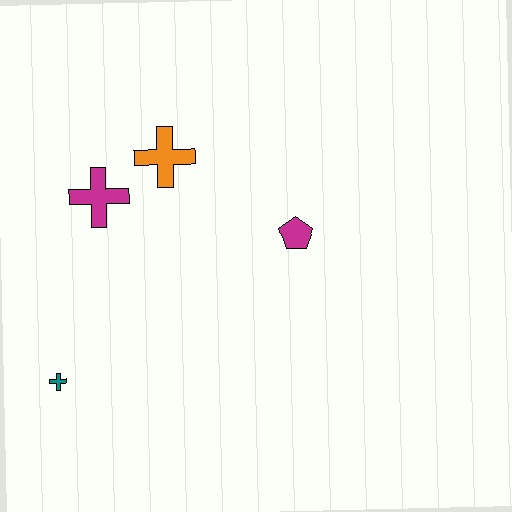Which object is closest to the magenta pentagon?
The orange cross is closest to the magenta pentagon.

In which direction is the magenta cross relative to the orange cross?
The magenta cross is to the left of the orange cross.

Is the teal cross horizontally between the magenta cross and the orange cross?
No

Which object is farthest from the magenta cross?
The magenta pentagon is farthest from the magenta cross.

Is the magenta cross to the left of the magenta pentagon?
Yes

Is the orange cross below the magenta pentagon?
No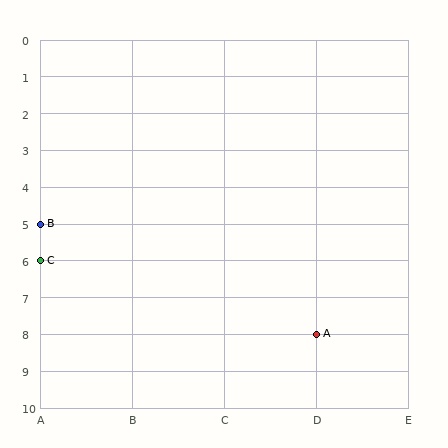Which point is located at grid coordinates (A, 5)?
Point B is at (A, 5).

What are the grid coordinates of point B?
Point B is at grid coordinates (A, 5).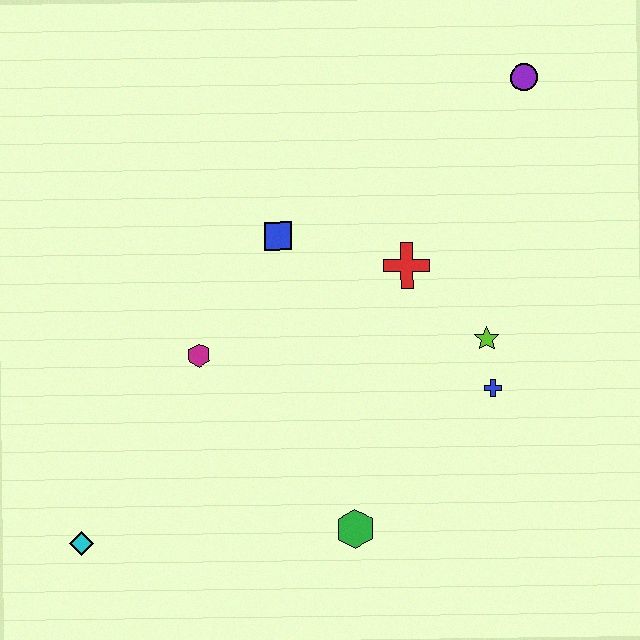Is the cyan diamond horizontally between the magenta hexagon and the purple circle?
No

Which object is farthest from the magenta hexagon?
The purple circle is farthest from the magenta hexagon.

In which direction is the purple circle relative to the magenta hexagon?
The purple circle is to the right of the magenta hexagon.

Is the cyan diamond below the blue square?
Yes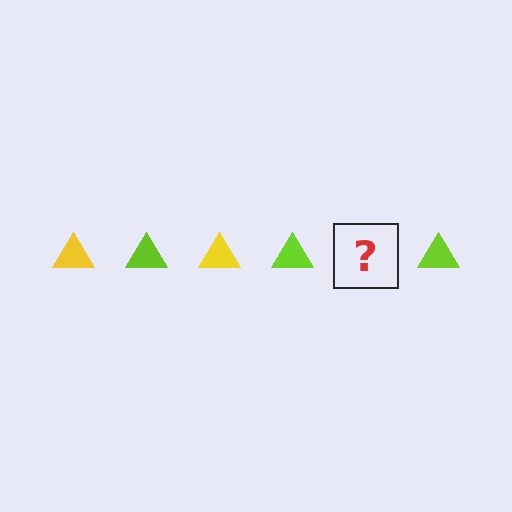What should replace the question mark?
The question mark should be replaced with a yellow triangle.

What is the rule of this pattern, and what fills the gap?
The rule is that the pattern cycles through yellow, lime triangles. The gap should be filled with a yellow triangle.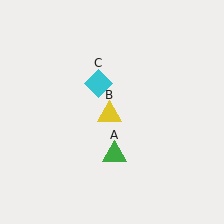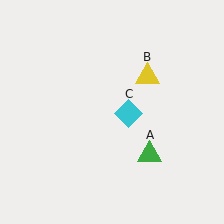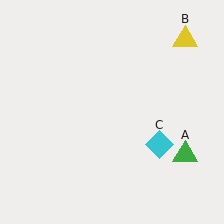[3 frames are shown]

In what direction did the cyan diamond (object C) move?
The cyan diamond (object C) moved down and to the right.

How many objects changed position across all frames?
3 objects changed position: green triangle (object A), yellow triangle (object B), cyan diamond (object C).